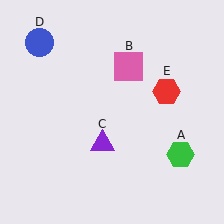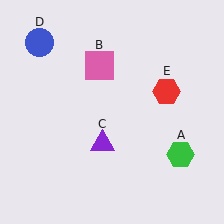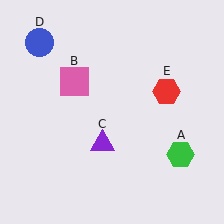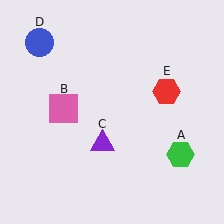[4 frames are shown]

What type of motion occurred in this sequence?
The pink square (object B) rotated counterclockwise around the center of the scene.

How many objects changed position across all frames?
1 object changed position: pink square (object B).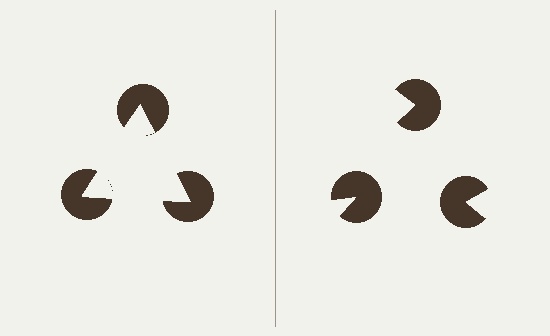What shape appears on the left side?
An illusory triangle.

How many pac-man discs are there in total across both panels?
6 — 3 on each side.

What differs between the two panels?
The pac-man discs are positioned identically on both sides; only the wedge orientations differ. On the left they align to a triangle; on the right they are misaligned.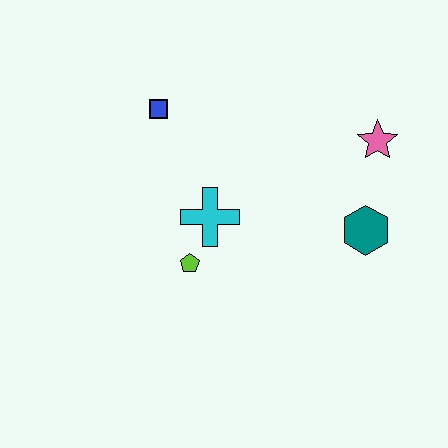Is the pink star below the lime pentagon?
No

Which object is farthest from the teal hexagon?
The blue square is farthest from the teal hexagon.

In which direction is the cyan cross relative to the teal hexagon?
The cyan cross is to the left of the teal hexagon.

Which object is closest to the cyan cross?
The lime pentagon is closest to the cyan cross.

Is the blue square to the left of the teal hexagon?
Yes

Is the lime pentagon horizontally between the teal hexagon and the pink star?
No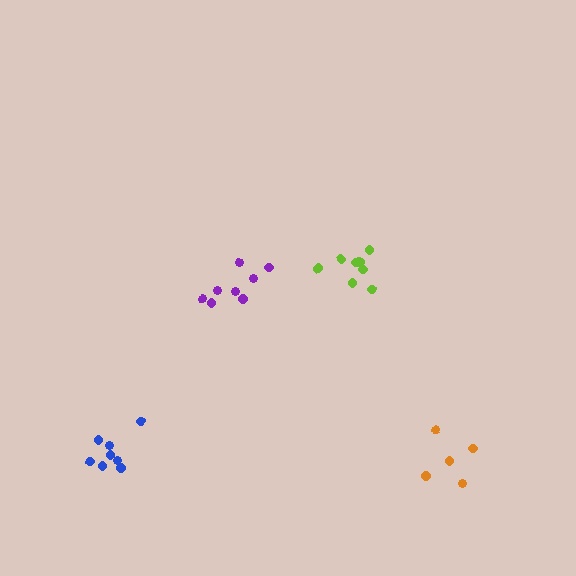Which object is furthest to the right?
The orange cluster is rightmost.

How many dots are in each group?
Group 1: 8 dots, Group 2: 5 dots, Group 3: 8 dots, Group 4: 8 dots (29 total).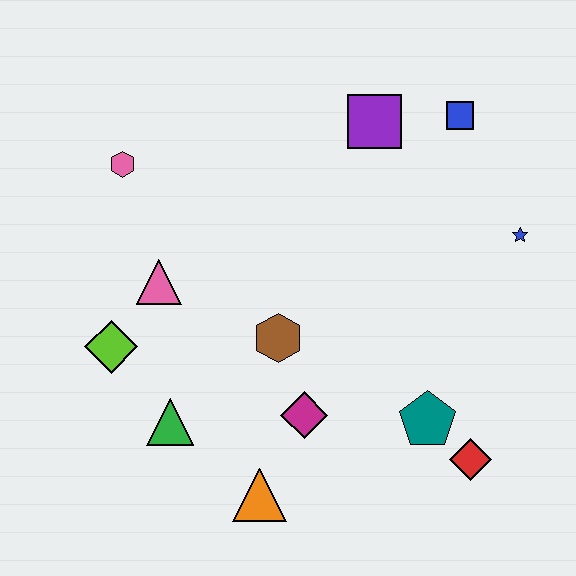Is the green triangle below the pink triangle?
Yes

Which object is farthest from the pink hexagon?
The red diamond is farthest from the pink hexagon.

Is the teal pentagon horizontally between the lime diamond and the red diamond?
Yes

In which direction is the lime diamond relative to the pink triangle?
The lime diamond is below the pink triangle.